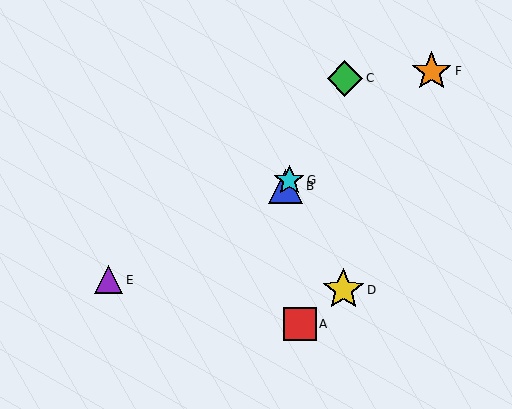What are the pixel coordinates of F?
Object F is at (432, 71).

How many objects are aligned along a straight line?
3 objects (B, C, G) are aligned along a straight line.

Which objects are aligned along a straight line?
Objects B, C, G are aligned along a straight line.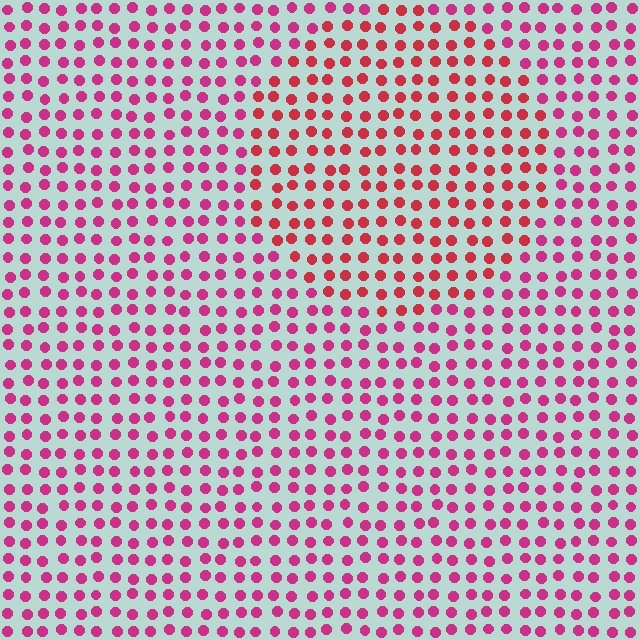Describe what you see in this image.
The image is filled with small magenta elements in a uniform arrangement. A circle-shaped region is visible where the elements are tinted to a slightly different hue, forming a subtle color boundary.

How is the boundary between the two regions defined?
The boundary is defined purely by a slight shift in hue (about 27 degrees). Spacing, size, and orientation are identical on both sides.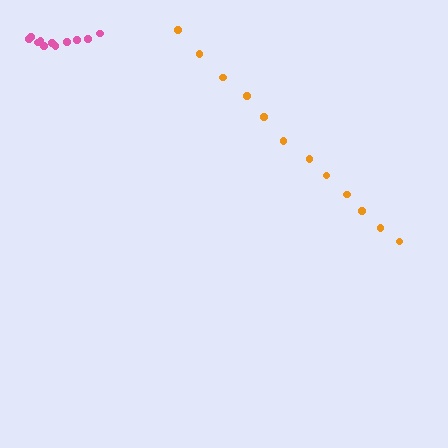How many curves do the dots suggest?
There are 2 distinct paths.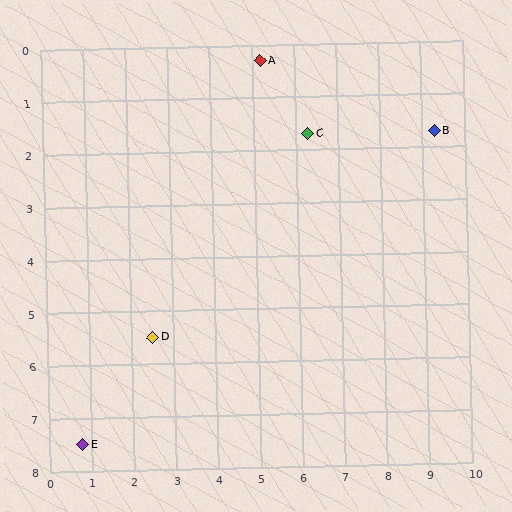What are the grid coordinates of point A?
Point A is at approximately (5.2, 0.3).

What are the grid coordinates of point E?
Point E is at approximately (0.8, 7.5).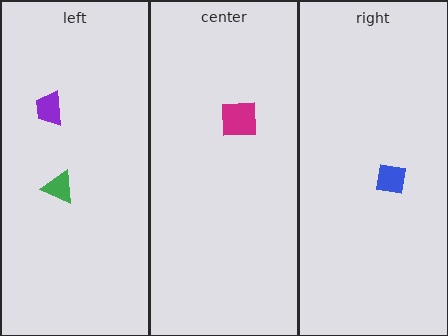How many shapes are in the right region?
1.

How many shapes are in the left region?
2.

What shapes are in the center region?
The magenta square.